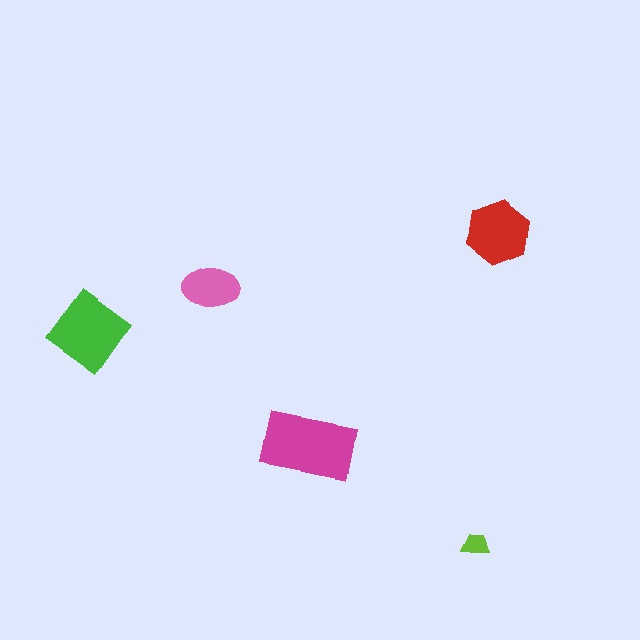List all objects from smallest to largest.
The lime trapezoid, the pink ellipse, the red hexagon, the green diamond, the magenta rectangle.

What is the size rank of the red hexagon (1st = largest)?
3rd.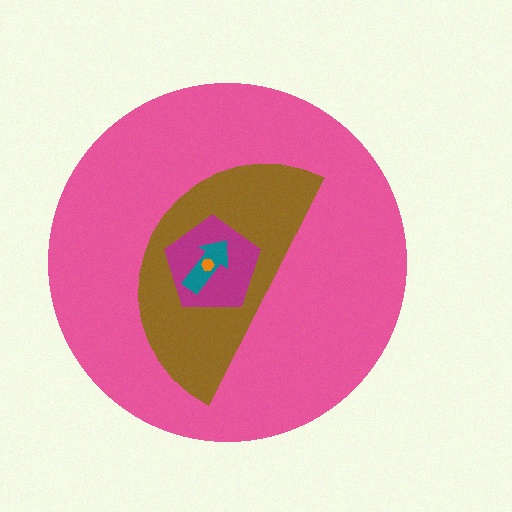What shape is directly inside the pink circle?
The brown semicircle.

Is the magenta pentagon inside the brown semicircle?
Yes.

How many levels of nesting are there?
5.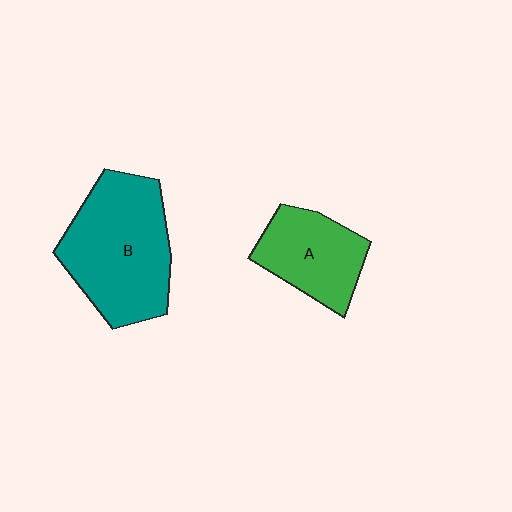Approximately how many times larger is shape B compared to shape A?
Approximately 1.7 times.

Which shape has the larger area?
Shape B (teal).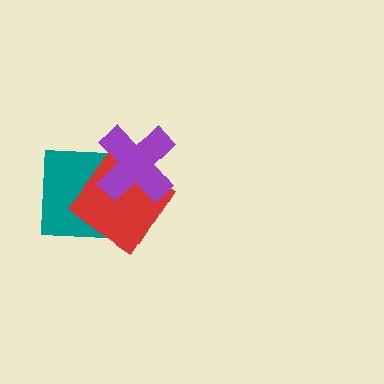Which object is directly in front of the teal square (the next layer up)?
The red diamond is directly in front of the teal square.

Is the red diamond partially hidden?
Yes, it is partially covered by another shape.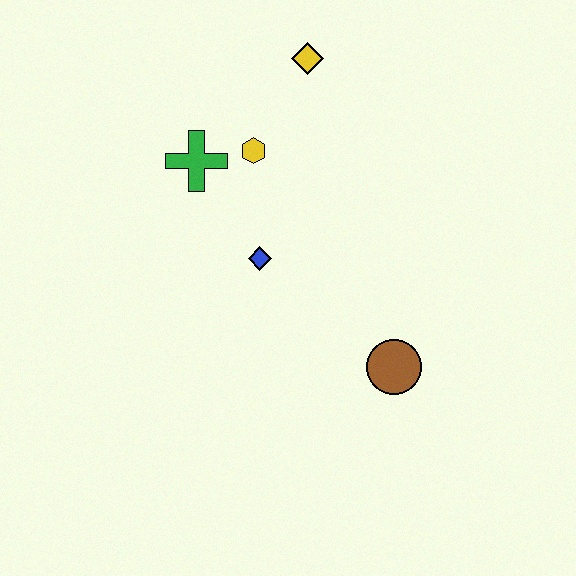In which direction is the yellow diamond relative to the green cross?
The yellow diamond is to the right of the green cross.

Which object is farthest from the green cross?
The brown circle is farthest from the green cross.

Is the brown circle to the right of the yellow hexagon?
Yes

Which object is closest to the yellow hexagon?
The green cross is closest to the yellow hexagon.